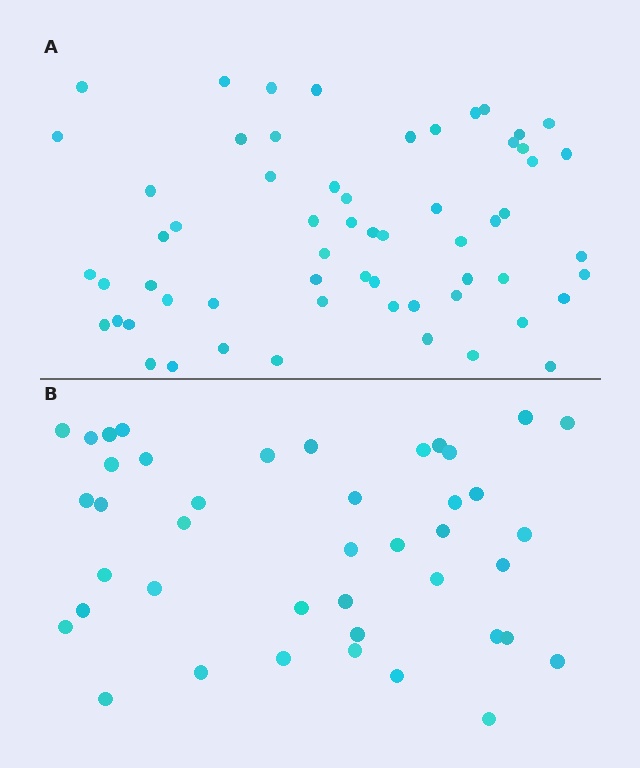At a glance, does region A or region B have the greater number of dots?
Region A (the top region) has more dots.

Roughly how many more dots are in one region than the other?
Region A has approximately 20 more dots than region B.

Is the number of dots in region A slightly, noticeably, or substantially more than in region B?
Region A has noticeably more, but not dramatically so. The ratio is roughly 1.4 to 1.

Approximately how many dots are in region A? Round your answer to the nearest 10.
About 60 dots.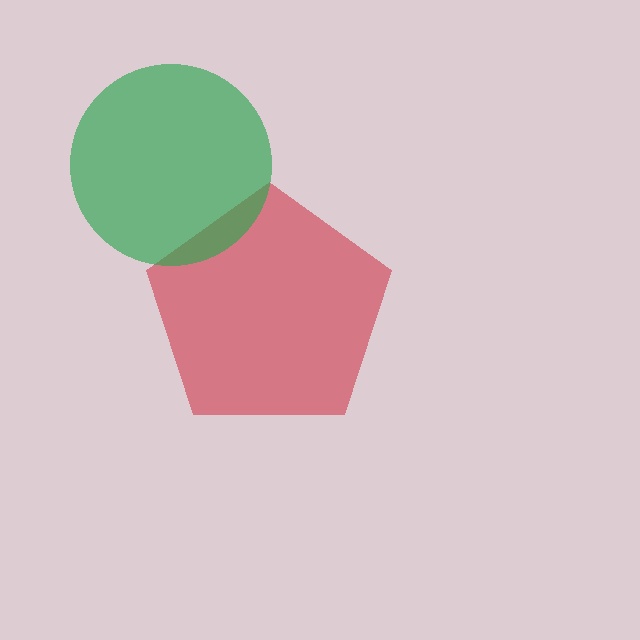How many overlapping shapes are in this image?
There are 2 overlapping shapes in the image.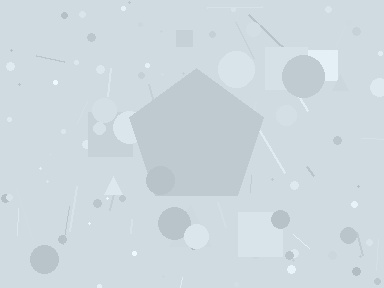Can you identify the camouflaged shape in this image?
The camouflaged shape is a pentagon.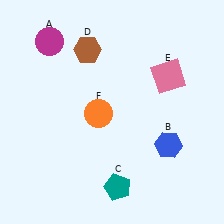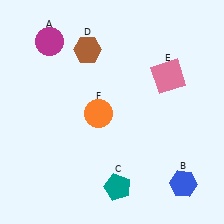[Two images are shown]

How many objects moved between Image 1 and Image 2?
1 object moved between the two images.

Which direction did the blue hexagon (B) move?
The blue hexagon (B) moved down.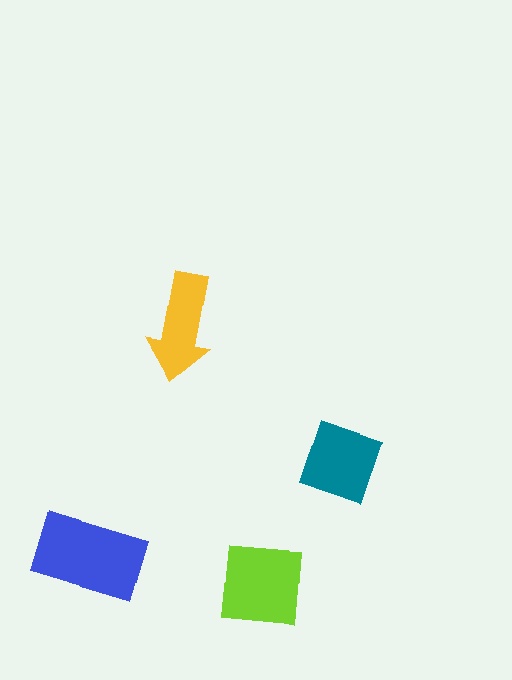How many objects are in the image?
There are 4 objects in the image.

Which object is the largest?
The blue rectangle.